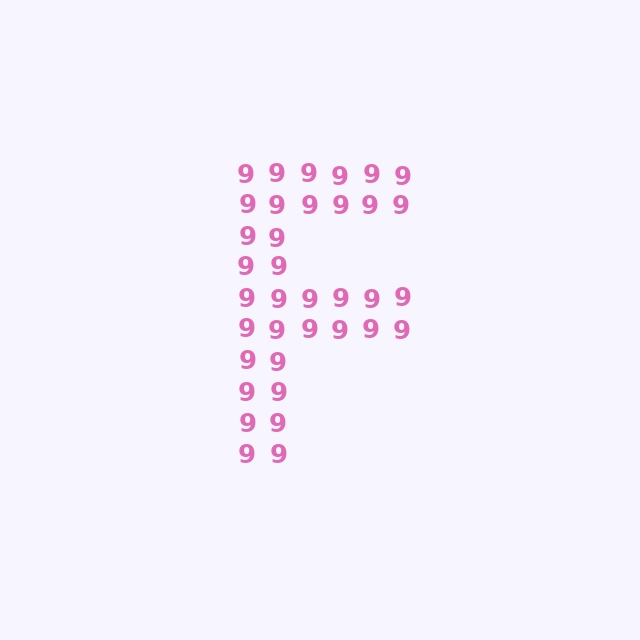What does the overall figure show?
The overall figure shows the letter F.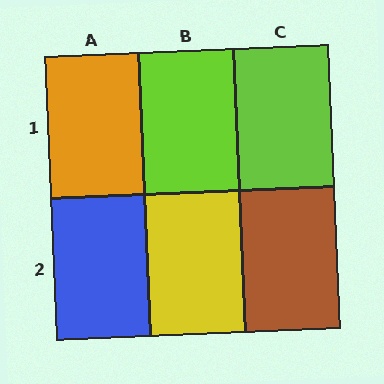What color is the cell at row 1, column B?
Lime.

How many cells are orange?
1 cell is orange.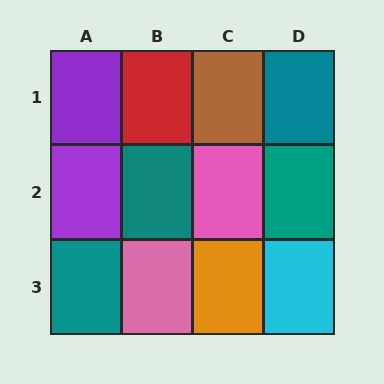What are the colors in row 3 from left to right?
Teal, pink, orange, cyan.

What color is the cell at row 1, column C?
Brown.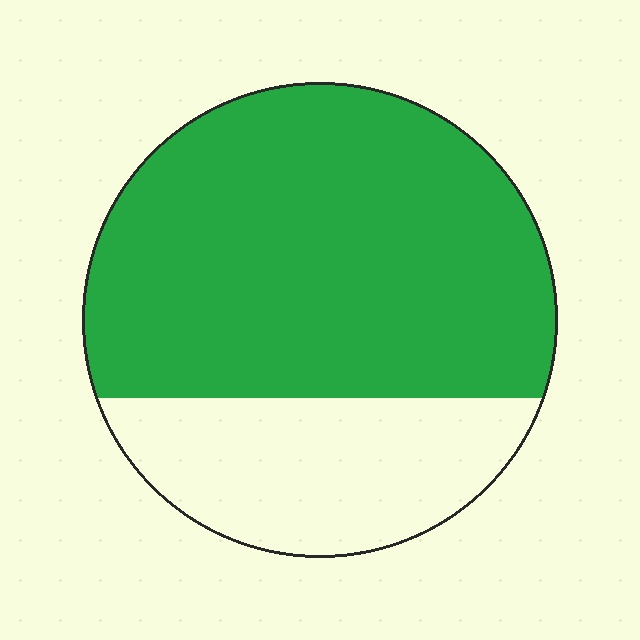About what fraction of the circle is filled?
About two thirds (2/3).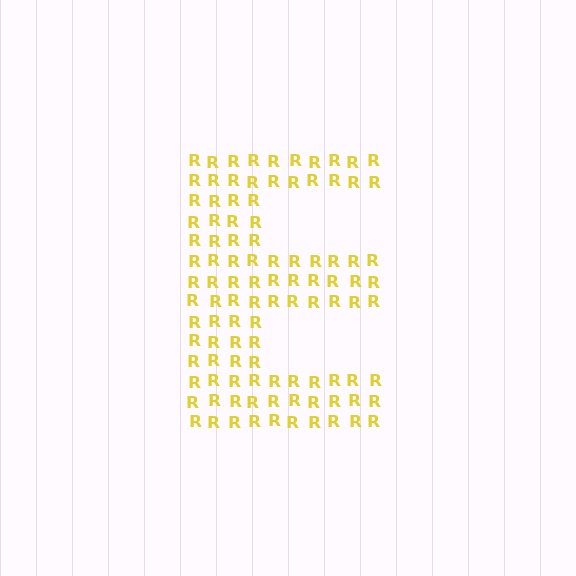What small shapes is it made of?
It is made of small letter R's.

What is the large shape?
The large shape is the letter E.